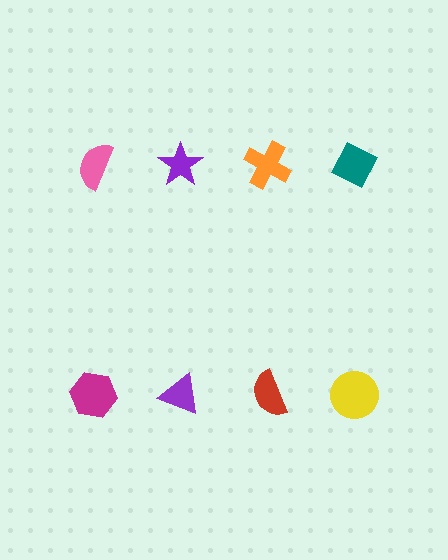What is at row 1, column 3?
An orange cross.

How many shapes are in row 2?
4 shapes.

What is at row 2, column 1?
A magenta hexagon.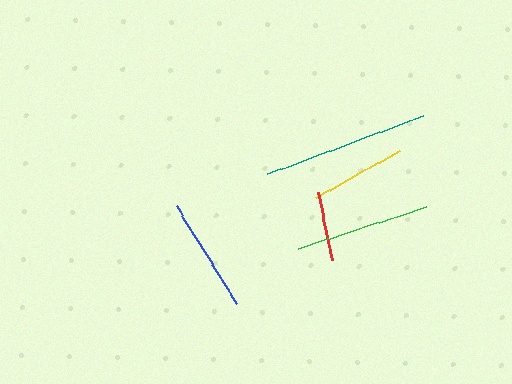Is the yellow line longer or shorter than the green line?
The green line is longer than the yellow line.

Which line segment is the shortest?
The red line is the shortest at approximately 69 pixels.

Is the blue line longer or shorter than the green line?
The green line is longer than the blue line.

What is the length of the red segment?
The red segment is approximately 69 pixels long.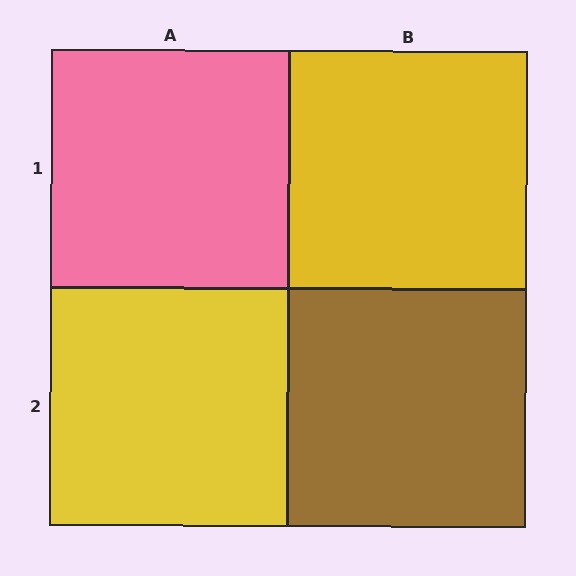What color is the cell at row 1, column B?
Yellow.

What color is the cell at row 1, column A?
Pink.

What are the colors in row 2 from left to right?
Yellow, brown.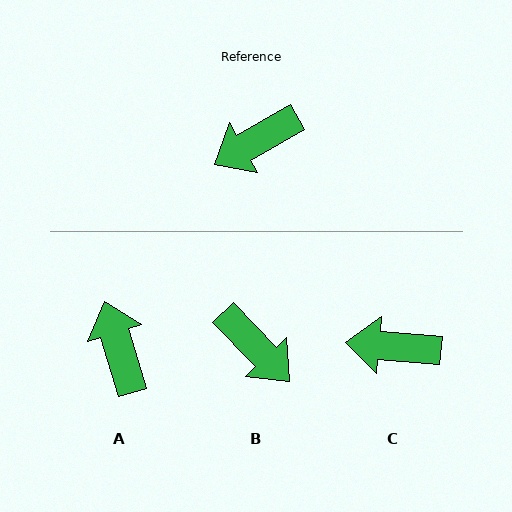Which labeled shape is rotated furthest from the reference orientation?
B, about 104 degrees away.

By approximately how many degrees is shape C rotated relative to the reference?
Approximately 35 degrees clockwise.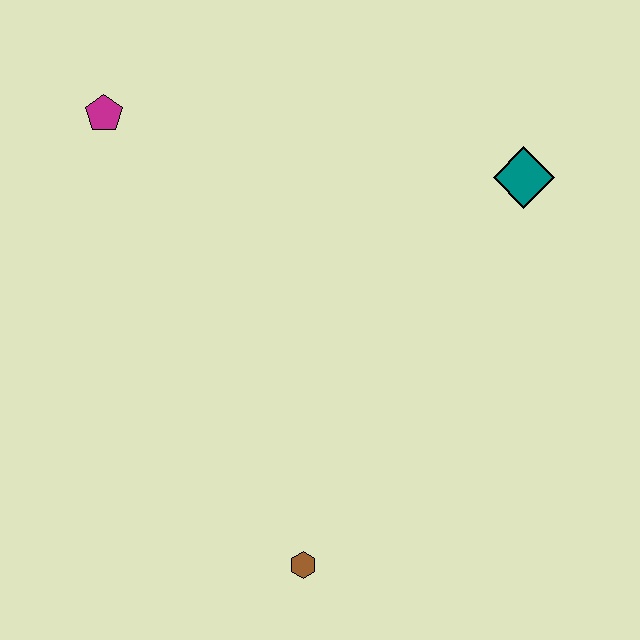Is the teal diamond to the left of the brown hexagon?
No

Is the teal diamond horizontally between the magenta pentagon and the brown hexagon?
No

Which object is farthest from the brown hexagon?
The magenta pentagon is farthest from the brown hexagon.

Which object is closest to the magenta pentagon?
The teal diamond is closest to the magenta pentagon.